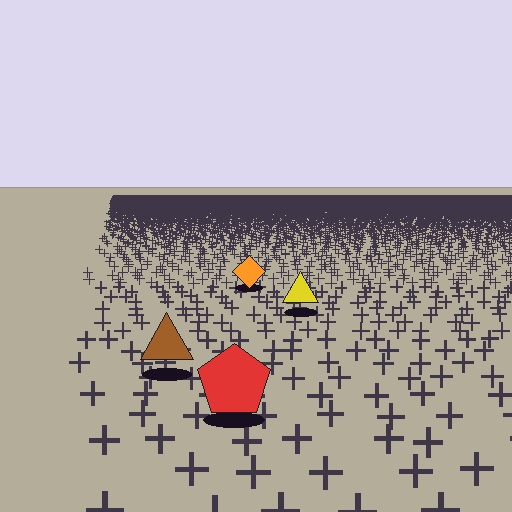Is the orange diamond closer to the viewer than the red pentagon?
No. The red pentagon is closer — you can tell from the texture gradient: the ground texture is coarser near it.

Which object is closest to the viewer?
The red pentagon is closest. The texture marks near it are larger and more spread out.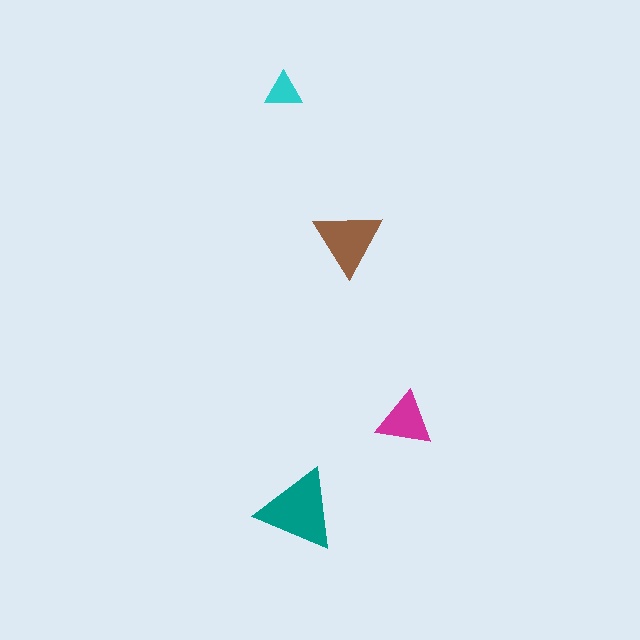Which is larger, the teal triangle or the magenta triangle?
The teal one.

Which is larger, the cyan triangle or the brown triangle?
The brown one.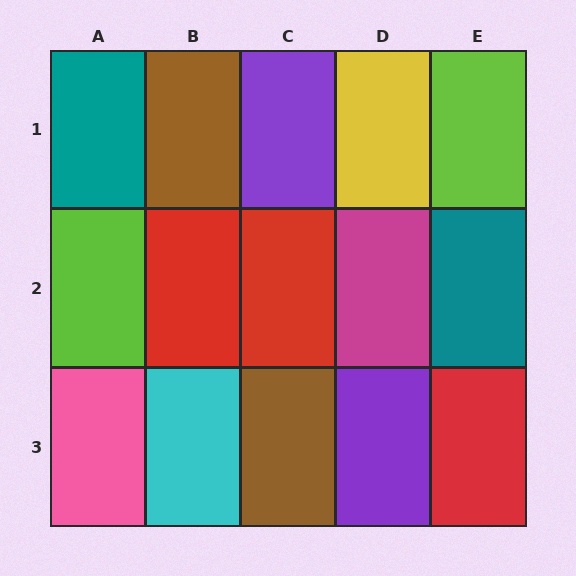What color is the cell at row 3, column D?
Purple.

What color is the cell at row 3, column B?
Cyan.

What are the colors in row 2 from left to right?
Lime, red, red, magenta, teal.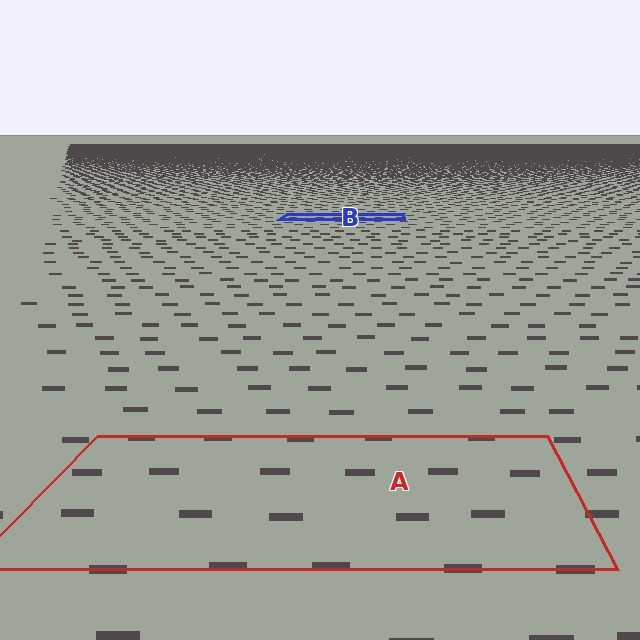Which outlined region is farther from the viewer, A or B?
Region B is farther from the viewer — the texture elements inside it appear smaller and more densely packed.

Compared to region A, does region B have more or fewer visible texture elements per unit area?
Region B has more texture elements per unit area — they are packed more densely because it is farther away.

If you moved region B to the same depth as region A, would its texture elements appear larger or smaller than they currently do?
They would appear larger. At a closer depth, the same texture elements are projected at a bigger on-screen size.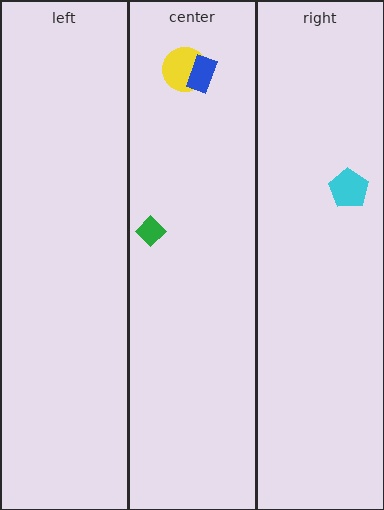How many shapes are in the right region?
1.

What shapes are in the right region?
The cyan pentagon.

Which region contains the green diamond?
The center region.